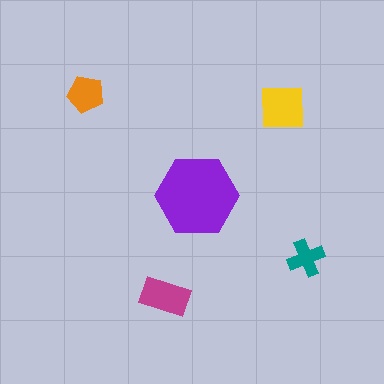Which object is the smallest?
The teal cross.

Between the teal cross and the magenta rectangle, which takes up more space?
The magenta rectangle.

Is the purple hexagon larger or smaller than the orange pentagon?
Larger.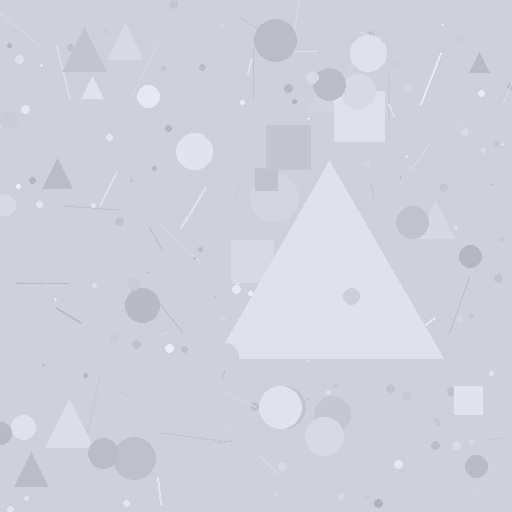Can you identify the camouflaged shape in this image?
The camouflaged shape is a triangle.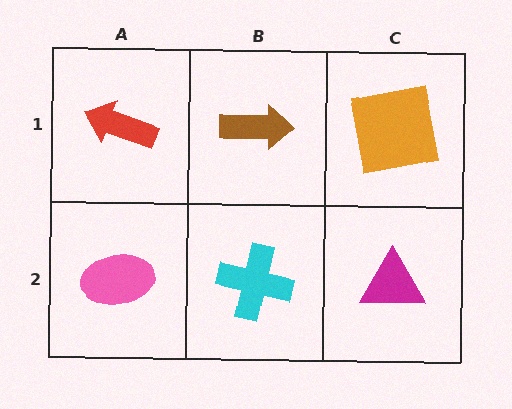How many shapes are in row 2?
3 shapes.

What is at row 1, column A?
A red arrow.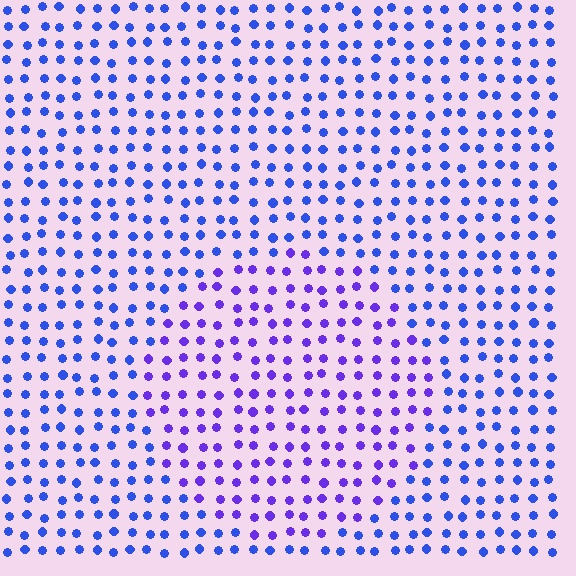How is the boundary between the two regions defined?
The boundary is defined purely by a slight shift in hue (about 32 degrees). Spacing, size, and orientation are identical on both sides.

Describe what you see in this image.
The image is filled with small blue elements in a uniform arrangement. A circle-shaped region is visible where the elements are tinted to a slightly different hue, forming a subtle color boundary.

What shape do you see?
I see a circle.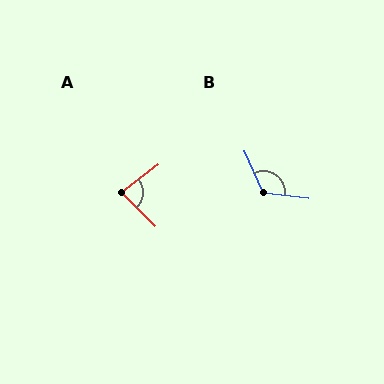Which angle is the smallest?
A, at approximately 82 degrees.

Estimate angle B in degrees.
Approximately 120 degrees.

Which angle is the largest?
B, at approximately 120 degrees.